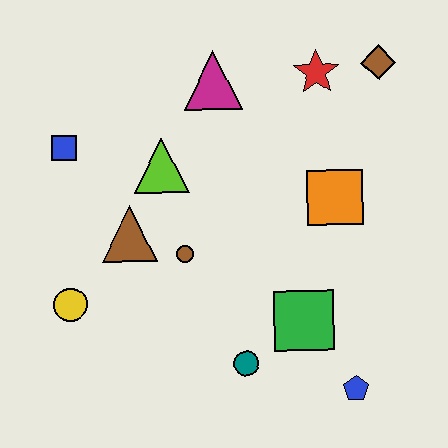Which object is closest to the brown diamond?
The red star is closest to the brown diamond.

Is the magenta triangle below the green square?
No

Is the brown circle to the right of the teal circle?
No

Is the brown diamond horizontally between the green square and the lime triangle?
No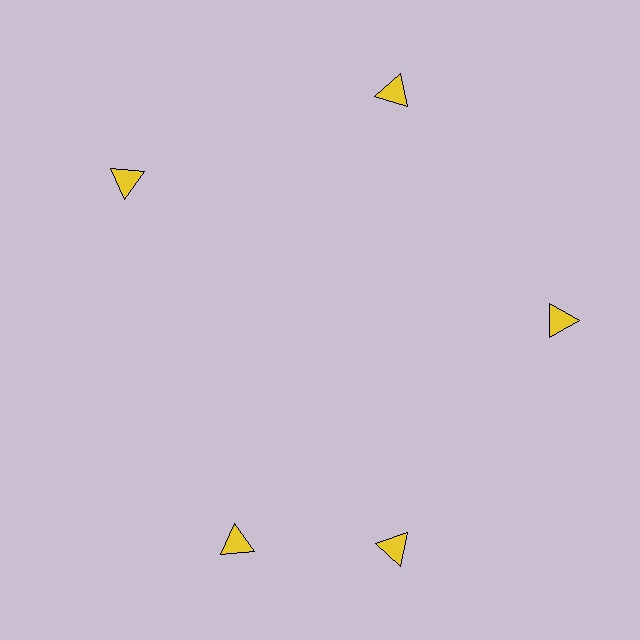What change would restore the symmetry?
The symmetry would be restored by rotating it back into even spacing with its neighbors so that all 5 triangles sit at equal angles and equal distance from the center.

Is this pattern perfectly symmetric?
No. The 5 yellow triangles are arranged in a ring, but one element near the 8 o'clock position is rotated out of alignment along the ring, breaking the 5-fold rotational symmetry.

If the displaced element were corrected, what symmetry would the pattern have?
It would have 5-fold rotational symmetry — the pattern would map onto itself every 72 degrees.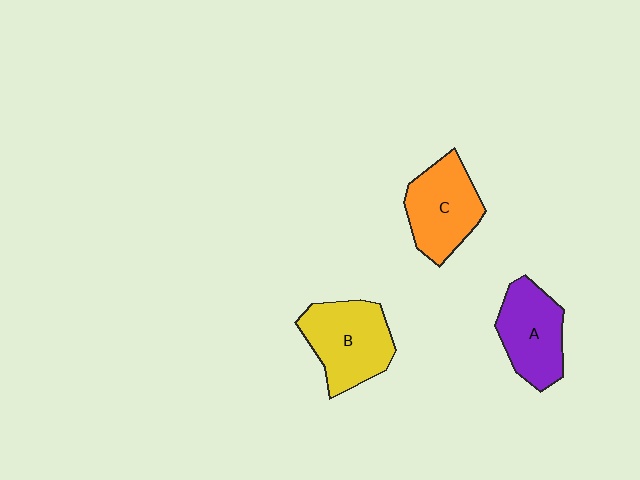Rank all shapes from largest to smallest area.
From largest to smallest: B (yellow), C (orange), A (purple).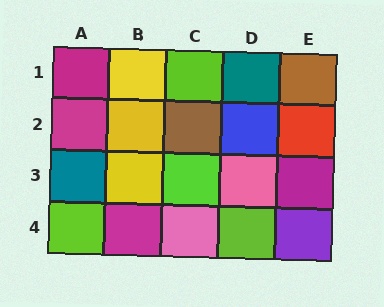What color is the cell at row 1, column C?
Lime.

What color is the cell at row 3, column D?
Pink.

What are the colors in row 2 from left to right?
Magenta, yellow, brown, blue, red.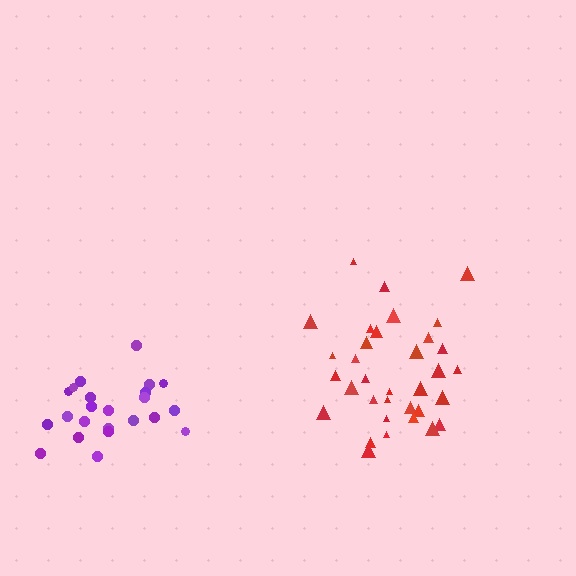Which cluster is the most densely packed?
Purple.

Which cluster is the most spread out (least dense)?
Red.